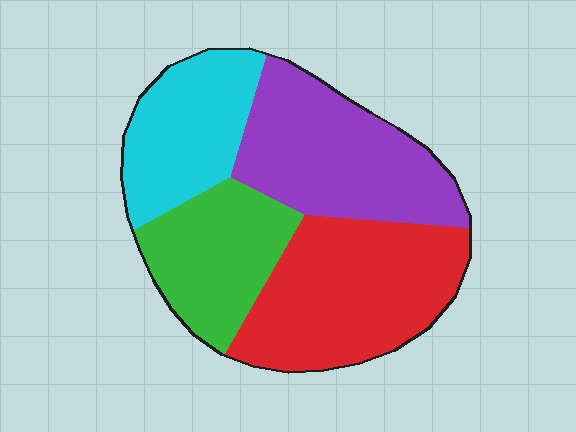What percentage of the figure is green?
Green takes up between a sixth and a third of the figure.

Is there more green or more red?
Red.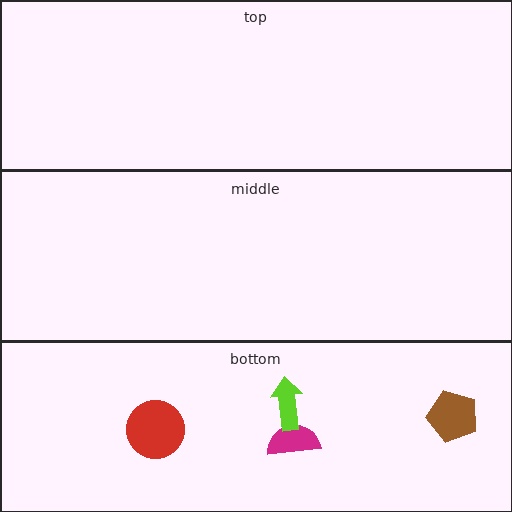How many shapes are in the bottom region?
4.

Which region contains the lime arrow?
The bottom region.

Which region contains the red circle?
The bottom region.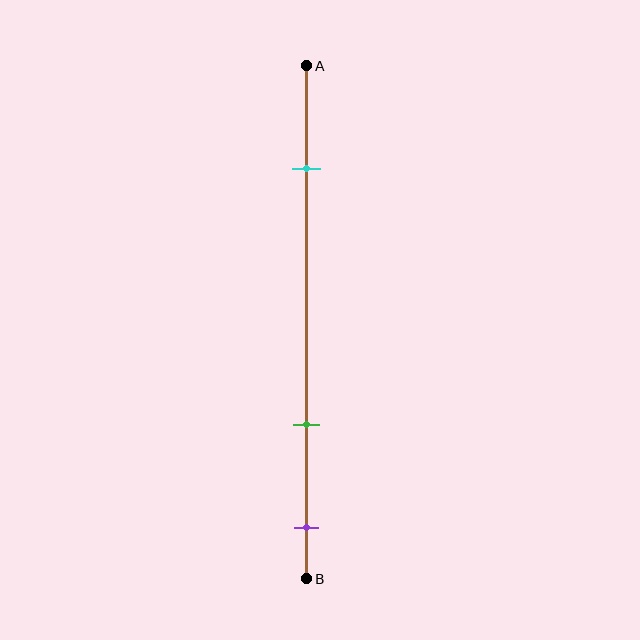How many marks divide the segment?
There are 3 marks dividing the segment.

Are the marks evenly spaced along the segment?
No, the marks are not evenly spaced.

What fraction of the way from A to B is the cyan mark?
The cyan mark is approximately 20% (0.2) of the way from A to B.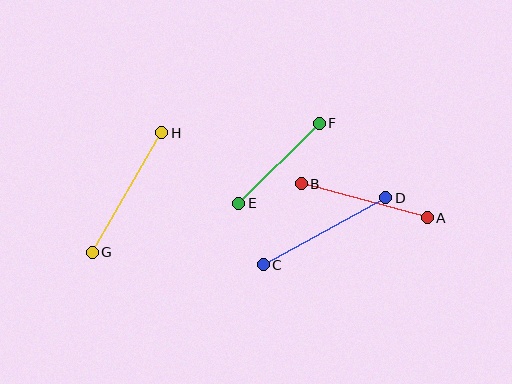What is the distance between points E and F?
The distance is approximately 113 pixels.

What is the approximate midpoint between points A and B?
The midpoint is at approximately (364, 201) pixels.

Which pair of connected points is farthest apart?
Points C and D are farthest apart.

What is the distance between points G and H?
The distance is approximately 139 pixels.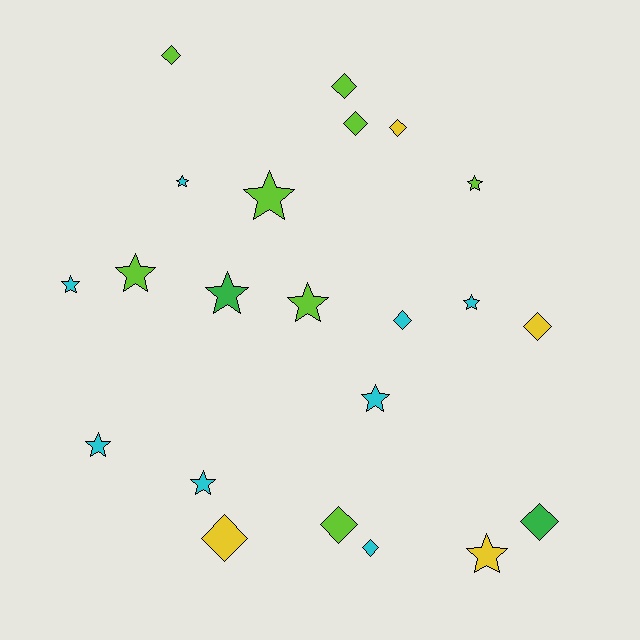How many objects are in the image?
There are 22 objects.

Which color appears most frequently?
Cyan, with 8 objects.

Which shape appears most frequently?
Star, with 12 objects.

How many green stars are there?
There is 1 green star.